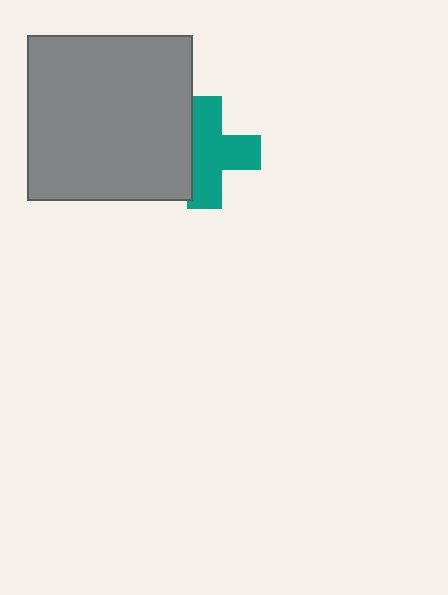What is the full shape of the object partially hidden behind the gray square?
The partially hidden object is a teal cross.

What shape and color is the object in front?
The object in front is a gray square.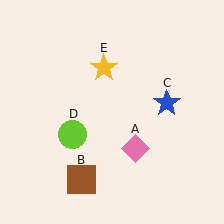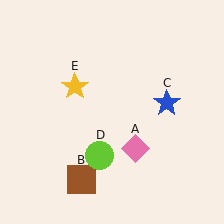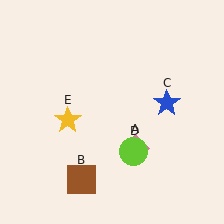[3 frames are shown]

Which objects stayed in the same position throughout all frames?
Pink diamond (object A) and brown square (object B) and blue star (object C) remained stationary.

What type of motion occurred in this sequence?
The lime circle (object D), yellow star (object E) rotated counterclockwise around the center of the scene.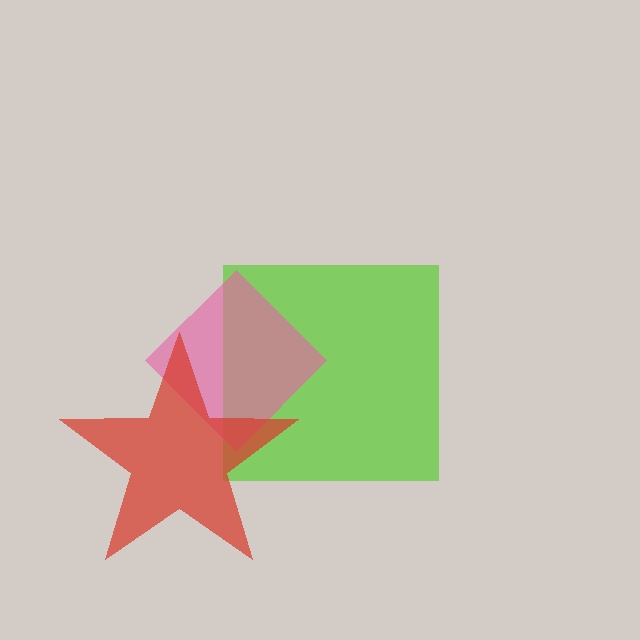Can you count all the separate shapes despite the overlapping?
Yes, there are 3 separate shapes.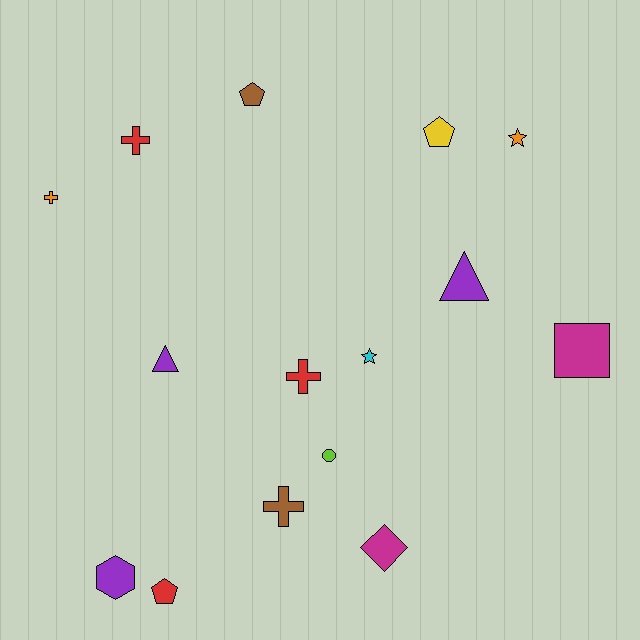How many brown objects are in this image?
There are 2 brown objects.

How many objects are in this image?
There are 15 objects.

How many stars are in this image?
There are 2 stars.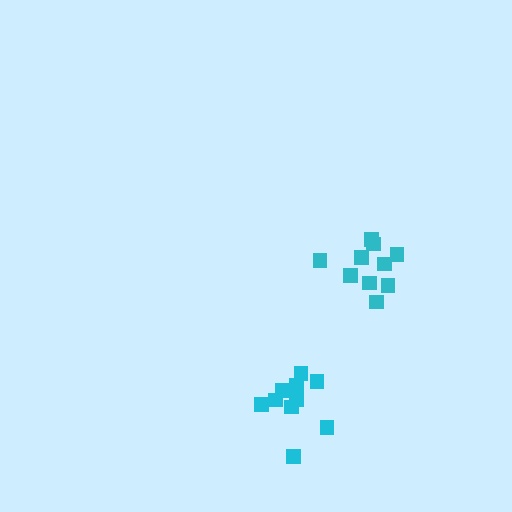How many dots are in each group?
Group 1: 10 dots, Group 2: 10 dots (20 total).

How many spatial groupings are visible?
There are 2 spatial groupings.